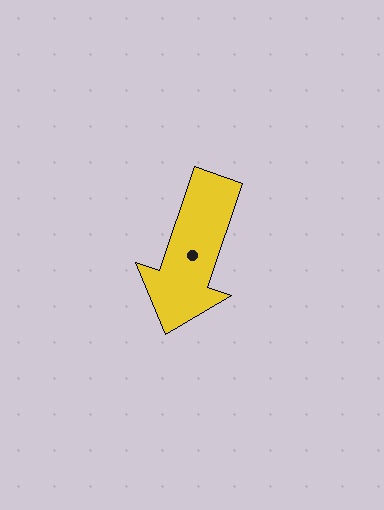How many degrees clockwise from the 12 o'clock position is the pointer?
Approximately 199 degrees.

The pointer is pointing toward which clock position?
Roughly 7 o'clock.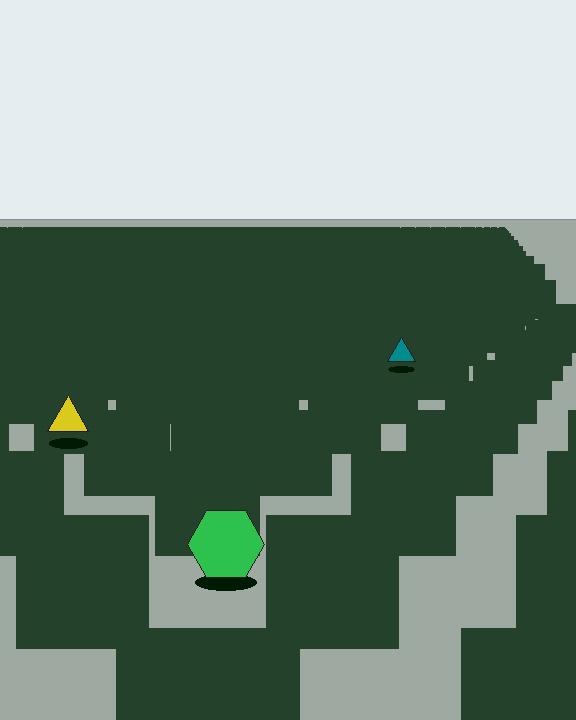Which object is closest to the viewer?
The green hexagon is closest. The texture marks near it are larger and more spread out.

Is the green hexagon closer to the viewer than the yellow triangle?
Yes. The green hexagon is closer — you can tell from the texture gradient: the ground texture is coarser near it.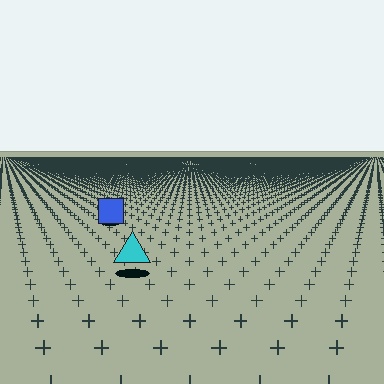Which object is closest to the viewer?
The cyan triangle is closest. The texture marks near it are larger and more spread out.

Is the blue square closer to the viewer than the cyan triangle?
No. The cyan triangle is closer — you can tell from the texture gradient: the ground texture is coarser near it.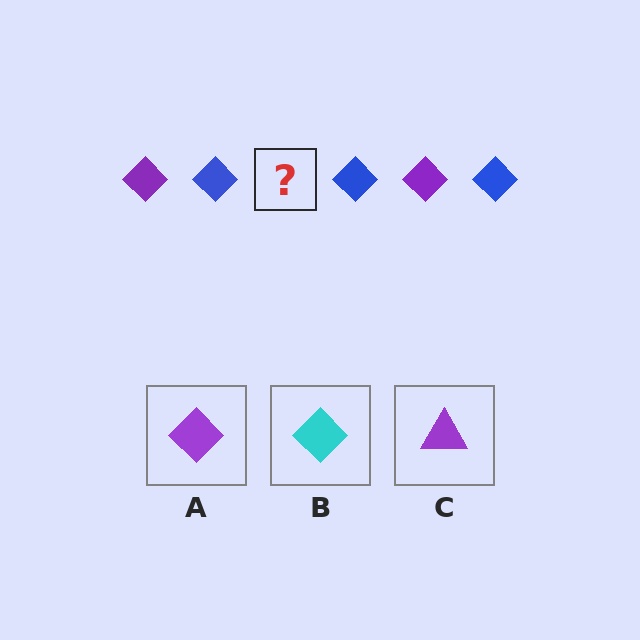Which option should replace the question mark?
Option A.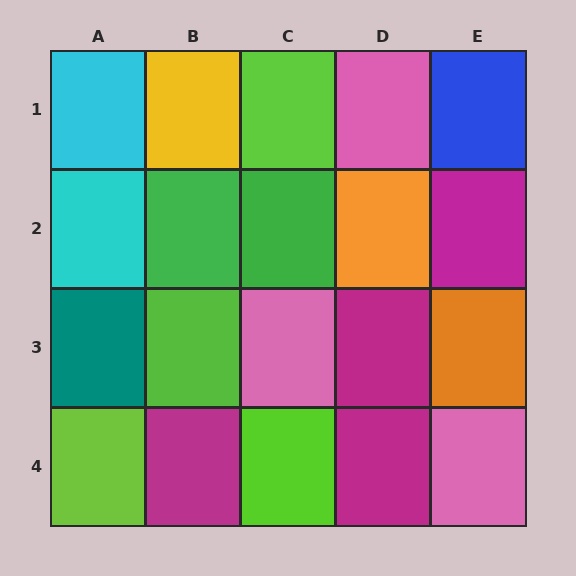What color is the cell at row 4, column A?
Lime.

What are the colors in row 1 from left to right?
Cyan, yellow, lime, pink, blue.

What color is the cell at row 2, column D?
Orange.